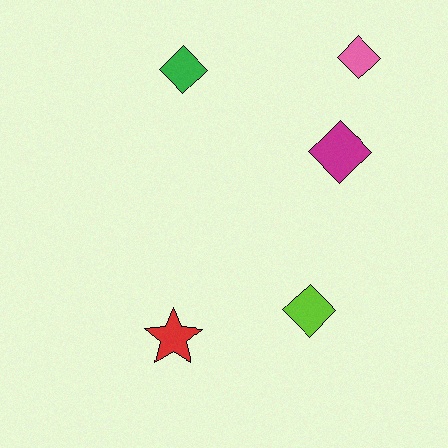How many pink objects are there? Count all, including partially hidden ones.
There is 1 pink object.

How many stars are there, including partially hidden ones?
There is 1 star.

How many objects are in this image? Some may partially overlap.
There are 5 objects.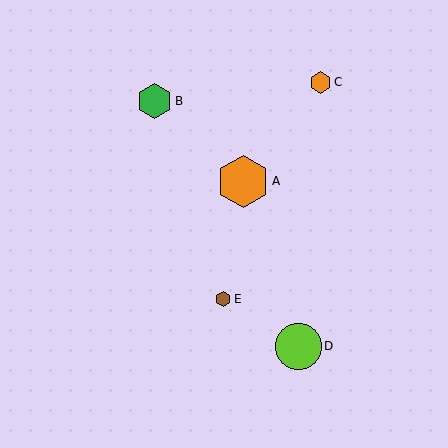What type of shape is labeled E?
Shape E is a brown hexagon.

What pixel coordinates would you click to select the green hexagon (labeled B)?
Click at (155, 101) to select the green hexagon B.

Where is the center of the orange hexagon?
The center of the orange hexagon is at (320, 82).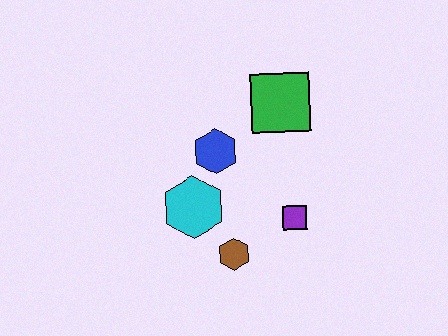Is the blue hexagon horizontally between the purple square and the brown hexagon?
No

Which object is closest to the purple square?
The brown hexagon is closest to the purple square.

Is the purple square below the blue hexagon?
Yes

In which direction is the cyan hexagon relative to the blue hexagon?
The cyan hexagon is below the blue hexagon.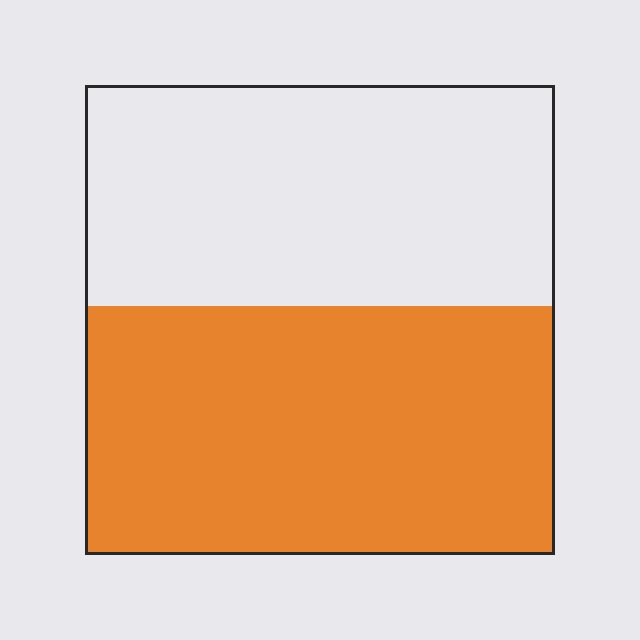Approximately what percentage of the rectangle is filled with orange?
Approximately 55%.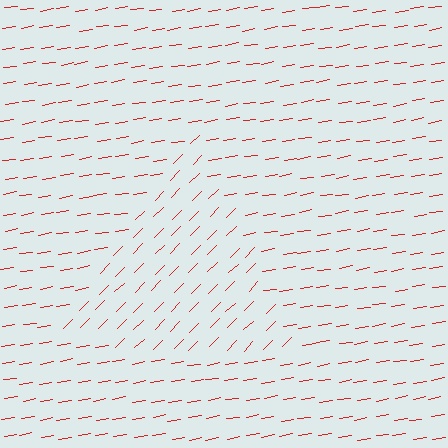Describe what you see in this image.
The image is filled with small red line segments. A triangle region in the image has lines oriented differently from the surrounding lines, creating a visible texture boundary.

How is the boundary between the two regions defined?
The boundary is defined purely by a change in line orientation (approximately 36 degrees difference). All lines are the same color and thickness.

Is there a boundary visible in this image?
Yes, there is a texture boundary formed by a change in line orientation.